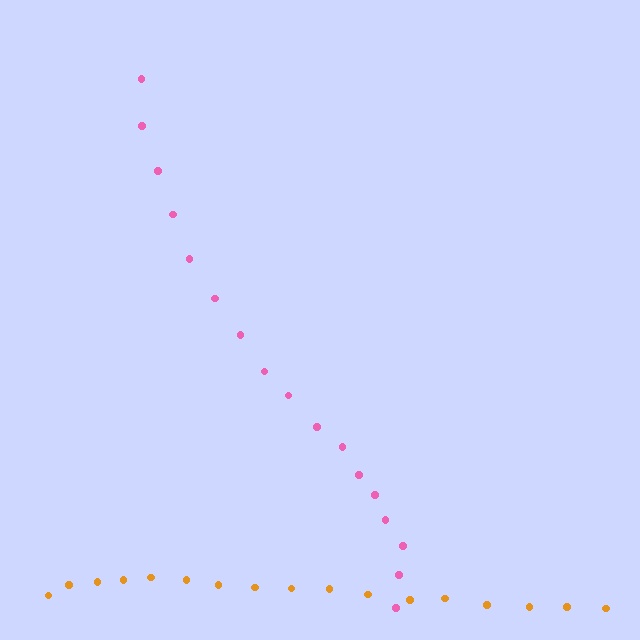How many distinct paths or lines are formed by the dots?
There are 2 distinct paths.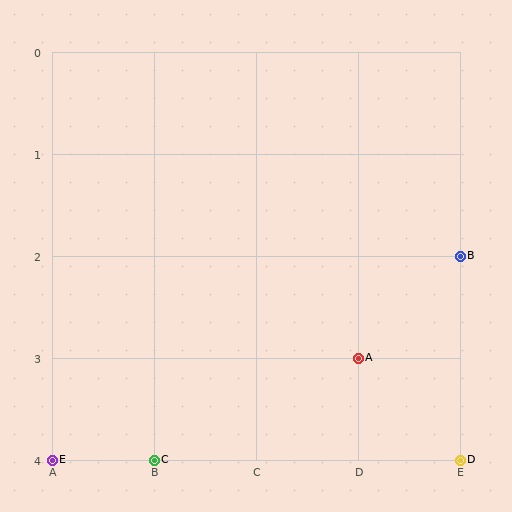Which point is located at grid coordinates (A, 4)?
Point E is at (A, 4).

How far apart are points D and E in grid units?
Points D and E are 4 columns apart.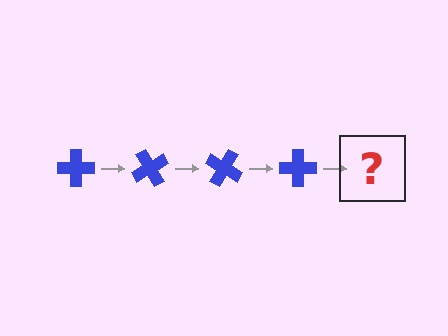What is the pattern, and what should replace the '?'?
The pattern is that the cross rotates 60 degrees each step. The '?' should be a blue cross rotated 240 degrees.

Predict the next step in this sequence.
The next step is a blue cross rotated 240 degrees.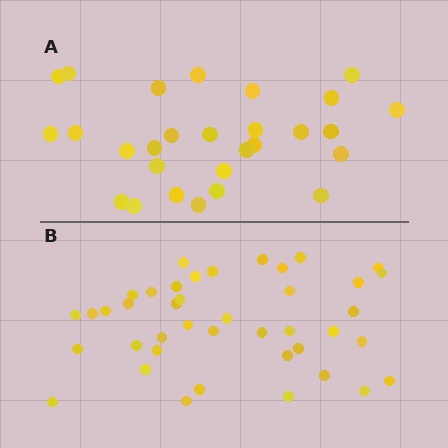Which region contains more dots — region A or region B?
Region B (the bottom region) has more dots.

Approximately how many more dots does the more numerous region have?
Region B has approximately 15 more dots than region A.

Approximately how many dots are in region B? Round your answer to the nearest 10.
About 40 dots. (The exact count is 41, which rounds to 40.)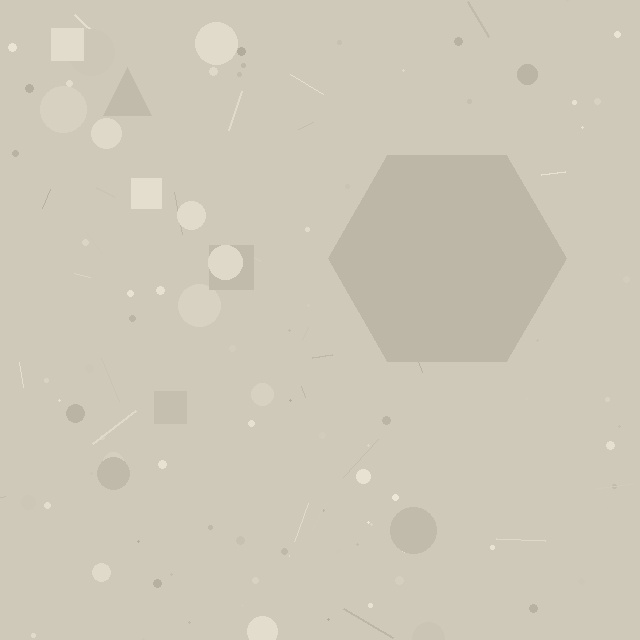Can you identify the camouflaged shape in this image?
The camouflaged shape is a hexagon.